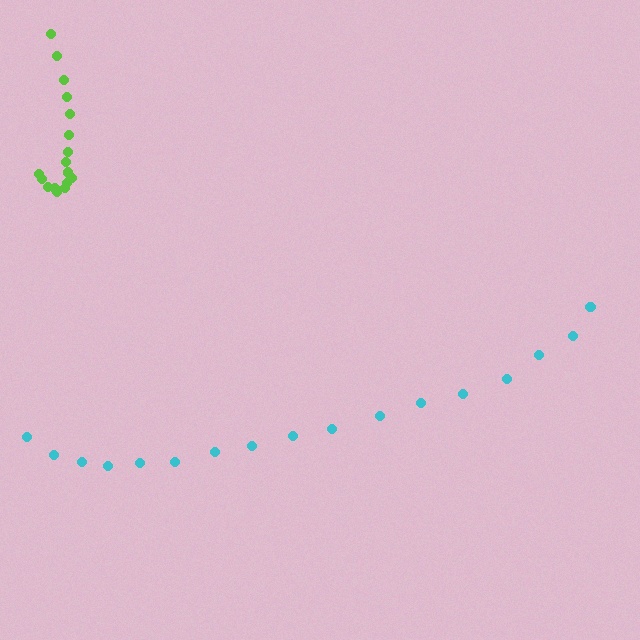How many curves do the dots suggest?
There are 2 distinct paths.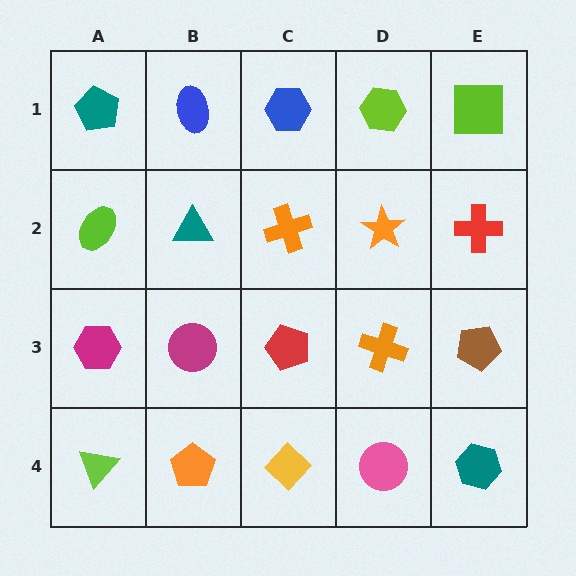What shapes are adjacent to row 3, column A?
A lime ellipse (row 2, column A), a lime triangle (row 4, column A), a magenta circle (row 3, column B).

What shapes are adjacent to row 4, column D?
An orange cross (row 3, column D), a yellow diamond (row 4, column C), a teal hexagon (row 4, column E).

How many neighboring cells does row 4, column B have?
3.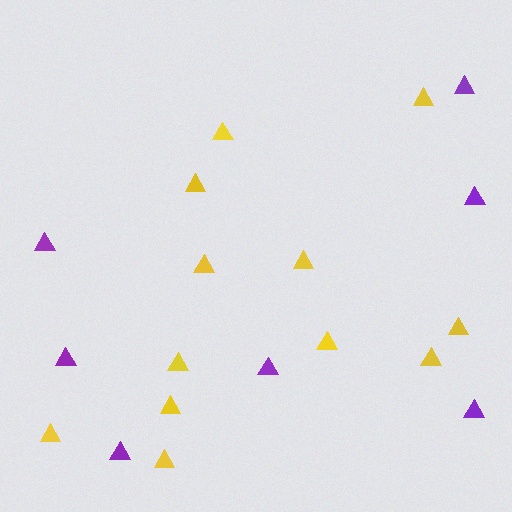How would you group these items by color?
There are 2 groups: one group of purple triangles (7) and one group of yellow triangles (12).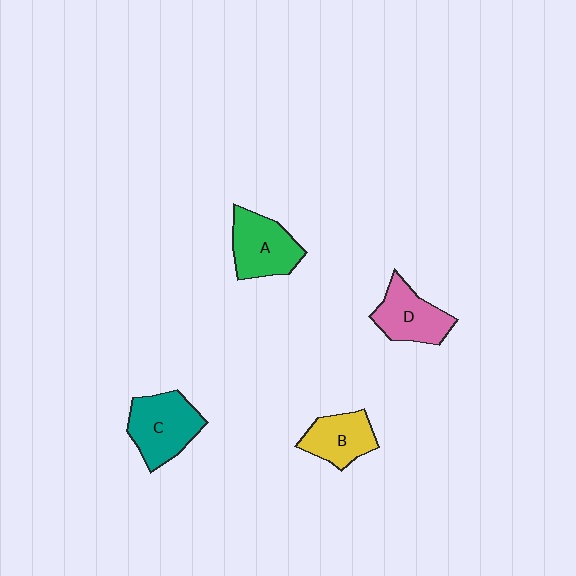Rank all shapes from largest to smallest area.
From largest to smallest: C (teal), A (green), D (pink), B (yellow).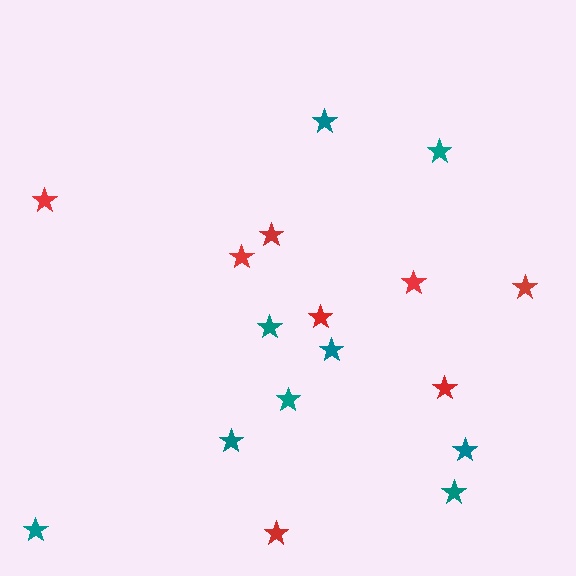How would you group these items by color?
There are 2 groups: one group of teal stars (9) and one group of red stars (8).